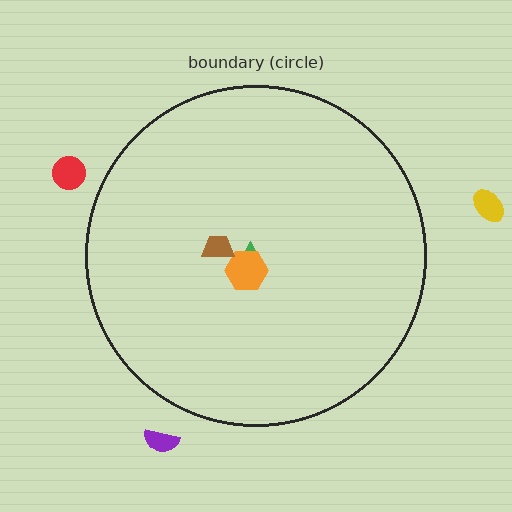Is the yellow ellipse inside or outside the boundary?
Outside.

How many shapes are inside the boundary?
3 inside, 3 outside.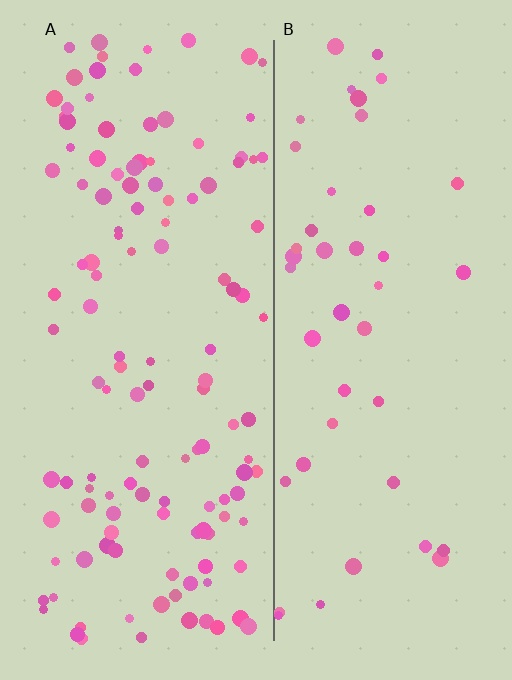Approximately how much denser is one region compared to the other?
Approximately 2.8× — region A over region B.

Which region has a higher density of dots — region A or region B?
A (the left).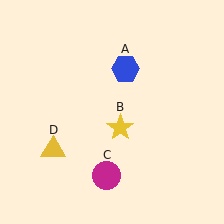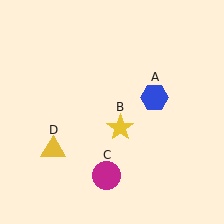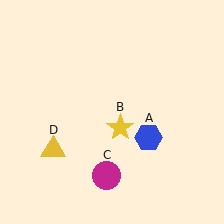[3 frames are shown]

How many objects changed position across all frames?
1 object changed position: blue hexagon (object A).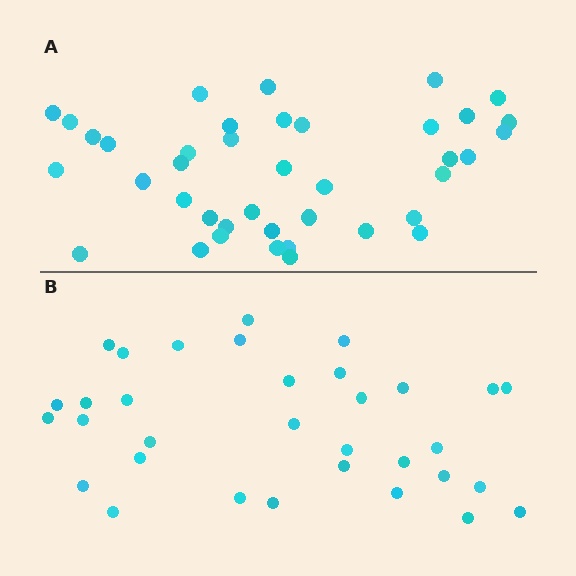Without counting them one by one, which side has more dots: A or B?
Region A (the top region) has more dots.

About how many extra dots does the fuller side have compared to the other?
Region A has roughly 8 or so more dots than region B.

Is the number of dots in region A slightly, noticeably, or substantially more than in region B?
Region A has only slightly more — the two regions are fairly close. The ratio is roughly 1.2 to 1.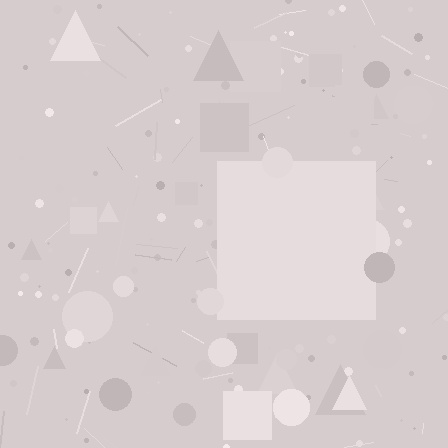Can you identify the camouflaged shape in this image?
The camouflaged shape is a square.